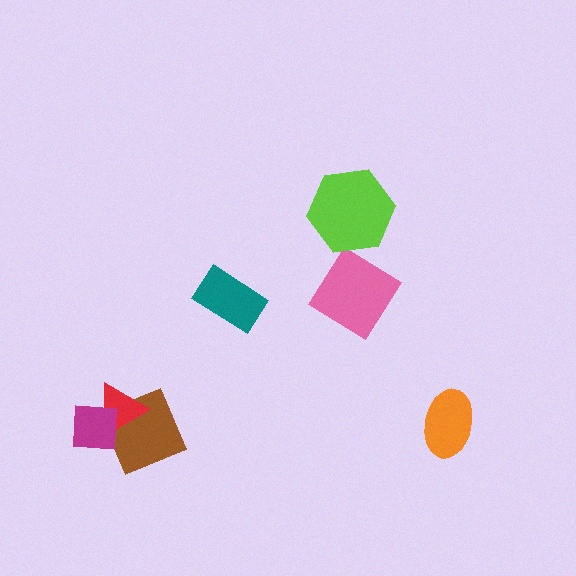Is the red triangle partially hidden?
Yes, it is partially covered by another shape.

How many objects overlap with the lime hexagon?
0 objects overlap with the lime hexagon.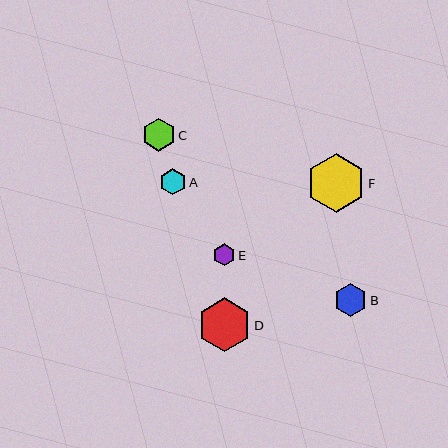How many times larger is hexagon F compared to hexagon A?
Hexagon F is approximately 2.2 times the size of hexagon A.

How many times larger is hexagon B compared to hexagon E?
Hexagon B is approximately 1.5 times the size of hexagon E.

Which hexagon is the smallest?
Hexagon E is the smallest with a size of approximately 22 pixels.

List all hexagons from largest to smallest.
From largest to smallest: F, D, C, B, A, E.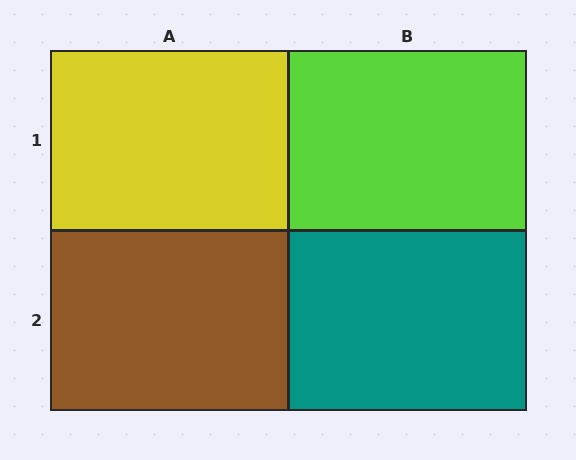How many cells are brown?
1 cell is brown.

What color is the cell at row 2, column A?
Brown.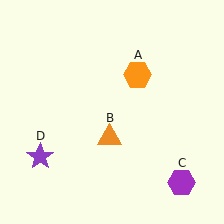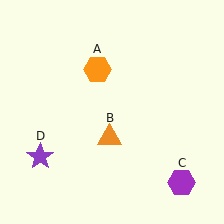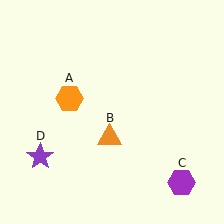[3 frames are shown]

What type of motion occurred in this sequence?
The orange hexagon (object A) rotated counterclockwise around the center of the scene.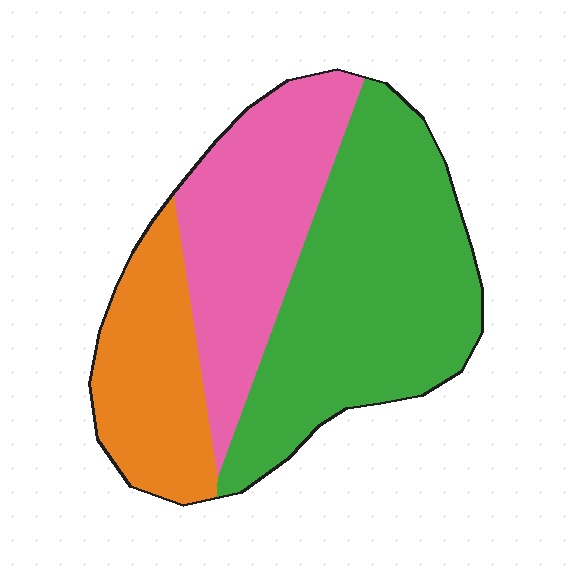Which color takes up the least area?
Orange, at roughly 20%.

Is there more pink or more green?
Green.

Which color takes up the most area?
Green, at roughly 45%.